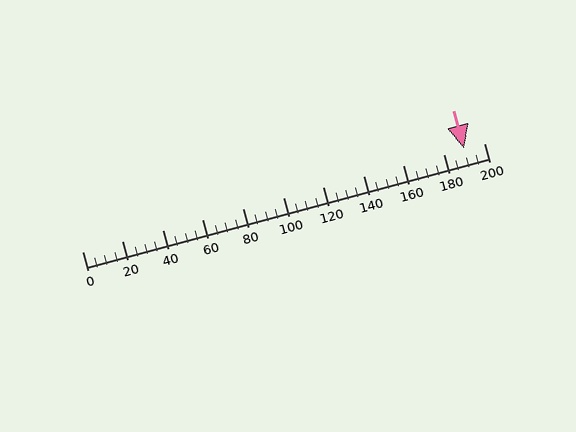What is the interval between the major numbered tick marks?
The major tick marks are spaced 20 units apart.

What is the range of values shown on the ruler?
The ruler shows values from 0 to 200.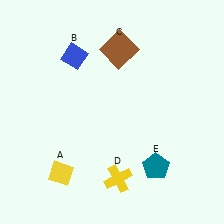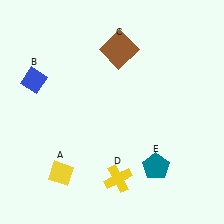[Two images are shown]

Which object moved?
The blue diamond (B) moved left.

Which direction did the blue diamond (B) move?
The blue diamond (B) moved left.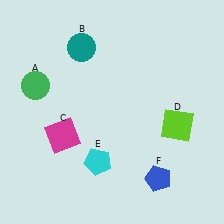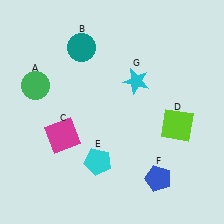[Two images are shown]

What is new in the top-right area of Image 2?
A cyan star (G) was added in the top-right area of Image 2.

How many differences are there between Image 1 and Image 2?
There is 1 difference between the two images.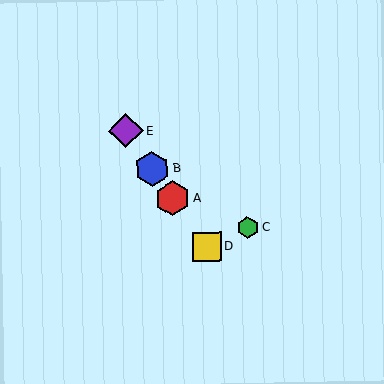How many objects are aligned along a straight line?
4 objects (A, B, D, E) are aligned along a straight line.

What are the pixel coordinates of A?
Object A is at (173, 198).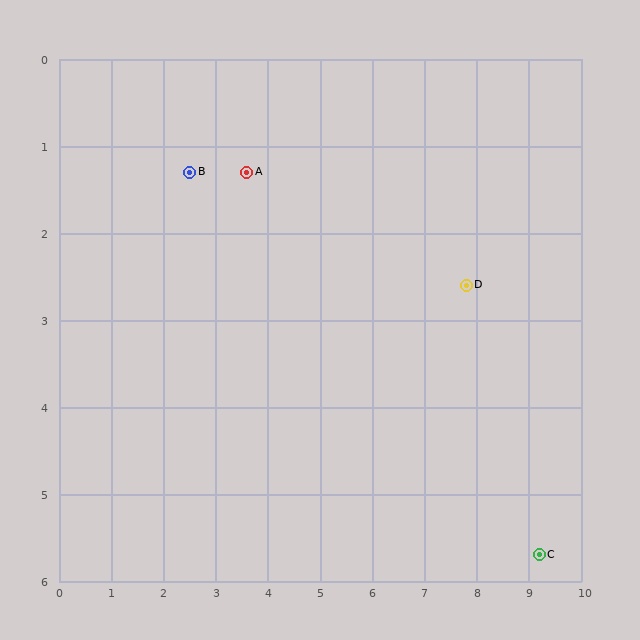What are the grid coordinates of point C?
Point C is at approximately (9.2, 5.7).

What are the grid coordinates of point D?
Point D is at approximately (7.8, 2.6).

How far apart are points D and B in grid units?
Points D and B are about 5.5 grid units apart.